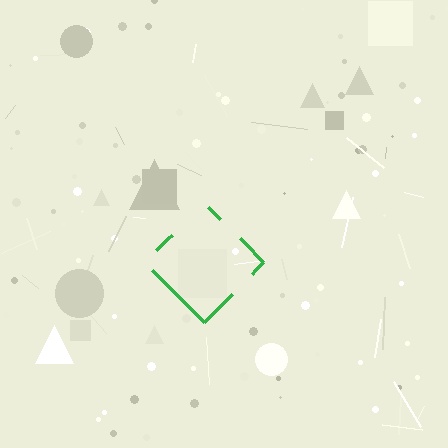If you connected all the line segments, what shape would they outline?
They would outline a diamond.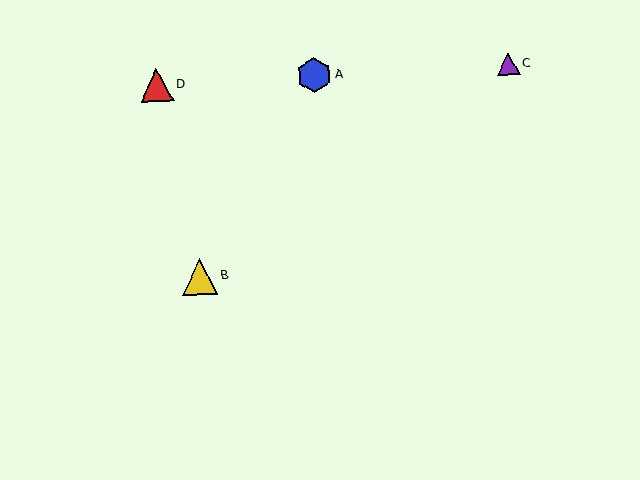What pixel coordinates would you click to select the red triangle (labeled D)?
Click at (157, 85) to select the red triangle D.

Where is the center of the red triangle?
The center of the red triangle is at (157, 85).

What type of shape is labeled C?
Shape C is a purple triangle.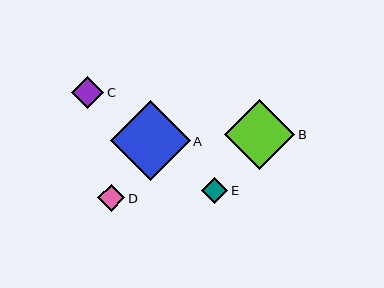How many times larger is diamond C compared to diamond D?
Diamond C is approximately 1.2 times the size of diamond D.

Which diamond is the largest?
Diamond A is the largest with a size of approximately 80 pixels.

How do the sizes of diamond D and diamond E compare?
Diamond D and diamond E are approximately the same size.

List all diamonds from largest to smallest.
From largest to smallest: A, B, C, D, E.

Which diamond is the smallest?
Diamond E is the smallest with a size of approximately 26 pixels.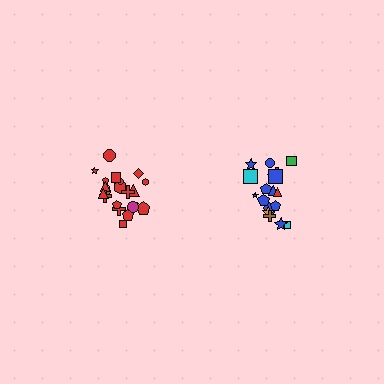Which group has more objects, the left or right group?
The left group.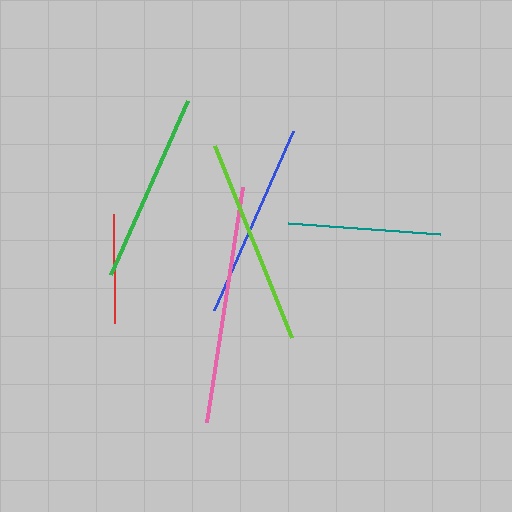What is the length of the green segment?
The green segment is approximately 190 pixels long.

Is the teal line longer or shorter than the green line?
The green line is longer than the teal line.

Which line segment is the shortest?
The red line is the shortest at approximately 109 pixels.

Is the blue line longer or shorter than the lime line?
The lime line is longer than the blue line.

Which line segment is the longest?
The pink line is the longest at approximately 238 pixels.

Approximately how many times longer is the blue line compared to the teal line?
The blue line is approximately 1.3 times the length of the teal line.